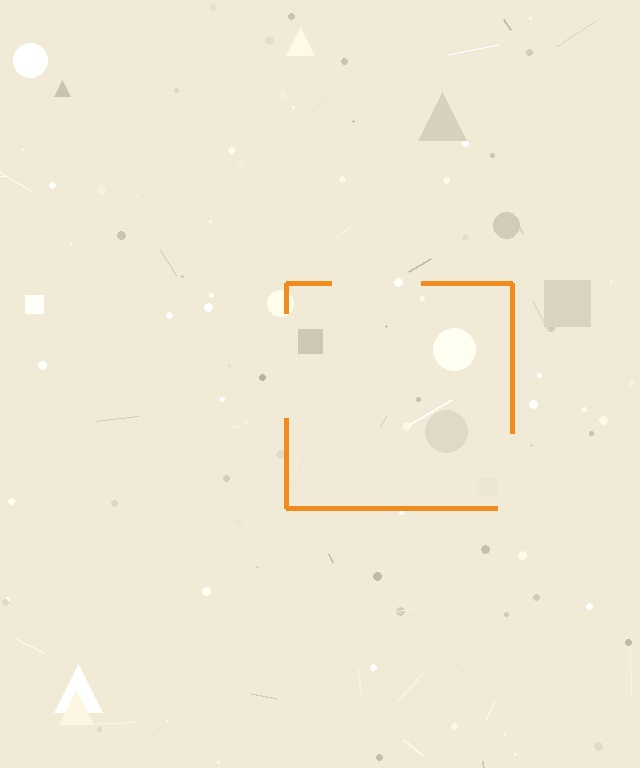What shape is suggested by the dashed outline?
The dashed outline suggests a square.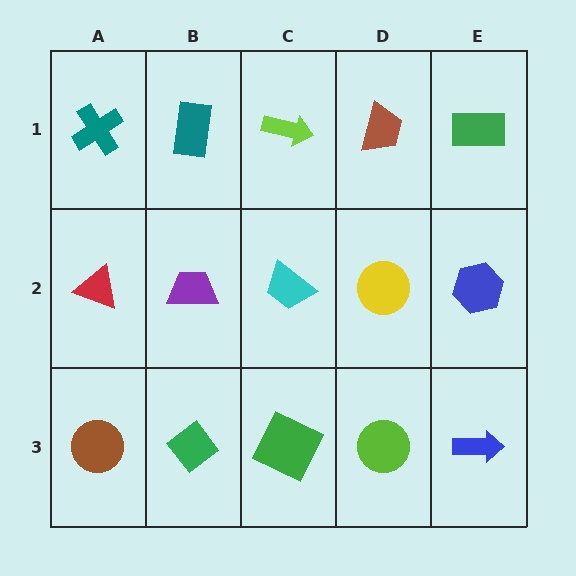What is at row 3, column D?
A lime circle.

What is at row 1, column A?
A teal cross.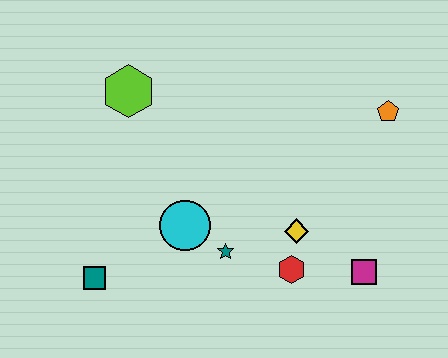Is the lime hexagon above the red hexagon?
Yes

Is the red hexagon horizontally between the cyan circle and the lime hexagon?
No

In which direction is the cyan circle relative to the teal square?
The cyan circle is to the right of the teal square.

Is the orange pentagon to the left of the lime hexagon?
No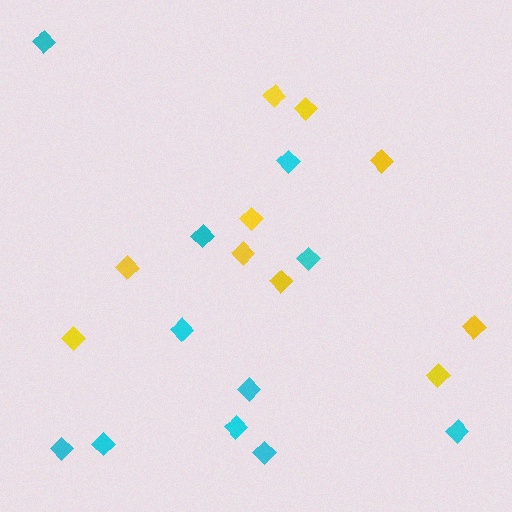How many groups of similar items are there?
There are 2 groups: one group of cyan diamonds (11) and one group of yellow diamonds (10).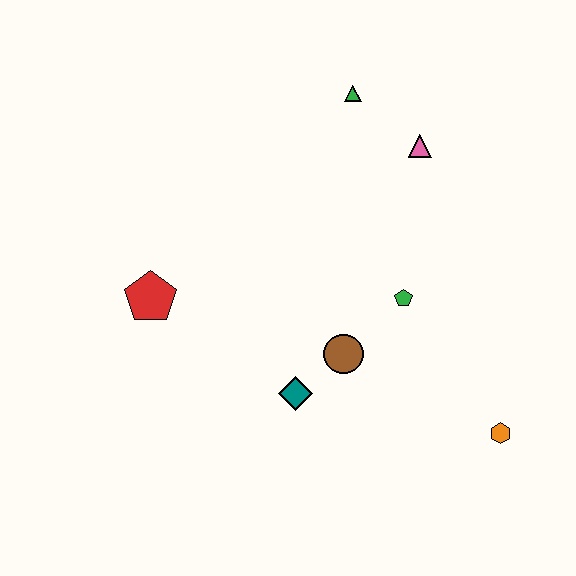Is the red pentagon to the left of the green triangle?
Yes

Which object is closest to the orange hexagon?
The green pentagon is closest to the orange hexagon.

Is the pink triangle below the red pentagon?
No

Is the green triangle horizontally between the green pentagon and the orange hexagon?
No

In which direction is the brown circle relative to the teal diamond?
The brown circle is to the right of the teal diamond.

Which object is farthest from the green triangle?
The orange hexagon is farthest from the green triangle.